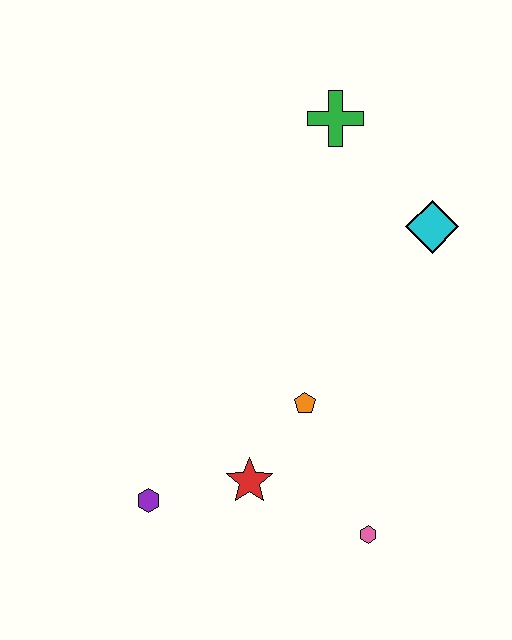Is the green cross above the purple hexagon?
Yes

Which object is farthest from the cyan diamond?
The purple hexagon is farthest from the cyan diamond.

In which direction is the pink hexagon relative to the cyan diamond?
The pink hexagon is below the cyan diamond.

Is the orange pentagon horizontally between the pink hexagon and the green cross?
No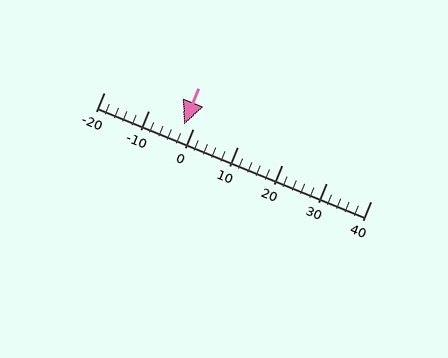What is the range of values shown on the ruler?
The ruler shows values from -20 to 40.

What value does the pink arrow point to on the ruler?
The pink arrow points to approximately -2.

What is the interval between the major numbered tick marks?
The major tick marks are spaced 10 units apart.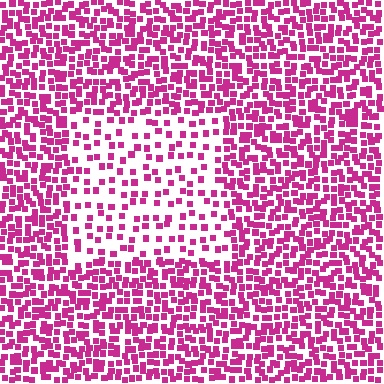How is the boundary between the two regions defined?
The boundary is defined by a change in element density (approximately 2.3x ratio). All elements are the same color, size, and shape.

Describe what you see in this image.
The image contains small magenta elements arranged at two different densities. A rectangle-shaped region is visible where the elements are less densely packed than the surrounding area.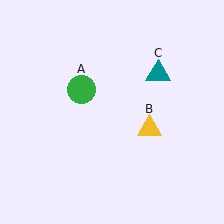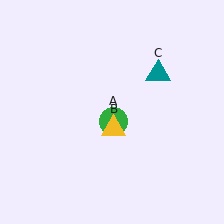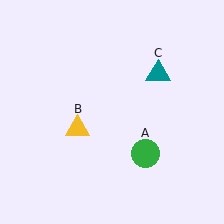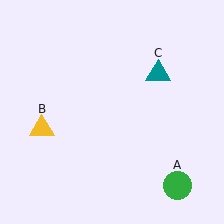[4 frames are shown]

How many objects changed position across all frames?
2 objects changed position: green circle (object A), yellow triangle (object B).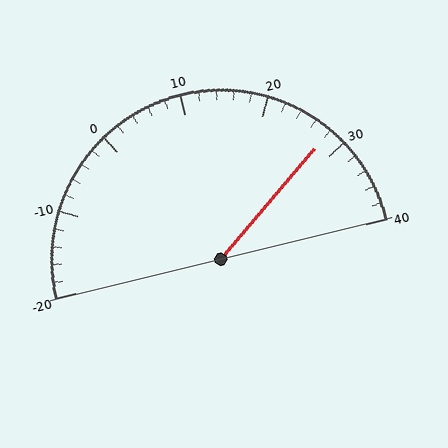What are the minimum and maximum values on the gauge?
The gauge ranges from -20 to 40.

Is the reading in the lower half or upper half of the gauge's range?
The reading is in the upper half of the range (-20 to 40).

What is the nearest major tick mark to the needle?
The nearest major tick mark is 30.